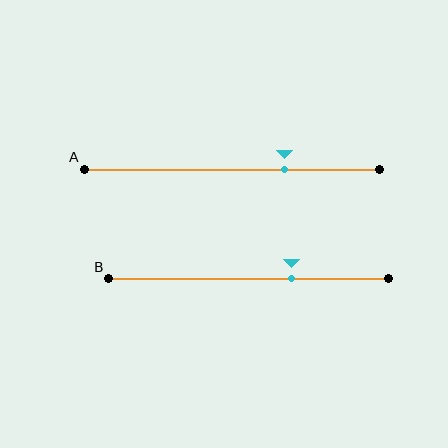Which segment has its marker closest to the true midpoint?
Segment B has its marker closest to the true midpoint.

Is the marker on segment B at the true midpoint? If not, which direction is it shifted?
No, the marker on segment B is shifted to the right by about 15% of the segment length.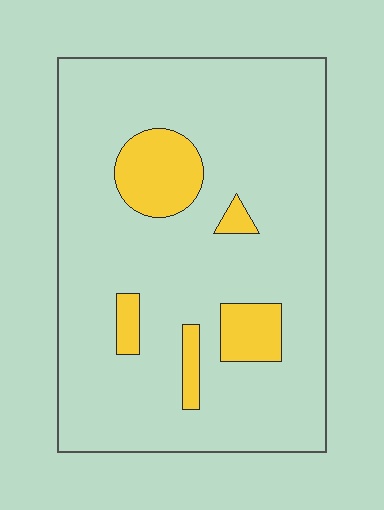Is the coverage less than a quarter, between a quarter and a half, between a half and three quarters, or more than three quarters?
Less than a quarter.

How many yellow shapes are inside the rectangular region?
5.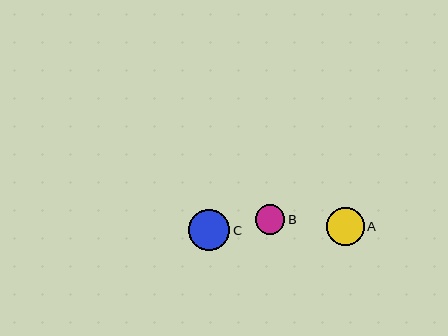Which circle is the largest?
Circle C is the largest with a size of approximately 41 pixels.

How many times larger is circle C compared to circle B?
Circle C is approximately 1.4 times the size of circle B.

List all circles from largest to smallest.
From largest to smallest: C, A, B.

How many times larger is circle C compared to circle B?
Circle C is approximately 1.4 times the size of circle B.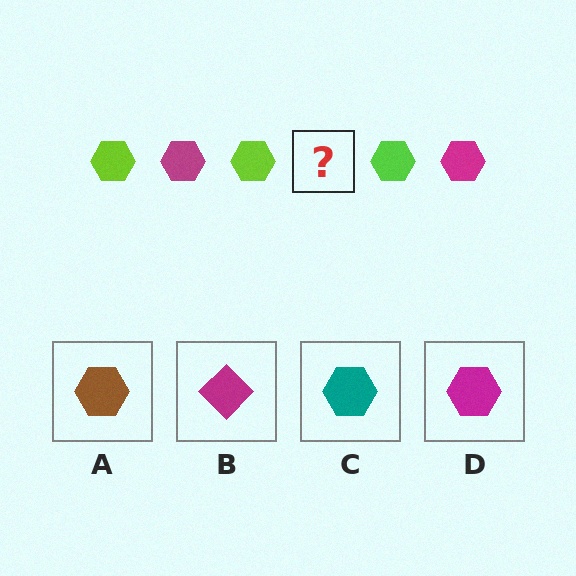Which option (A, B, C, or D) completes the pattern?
D.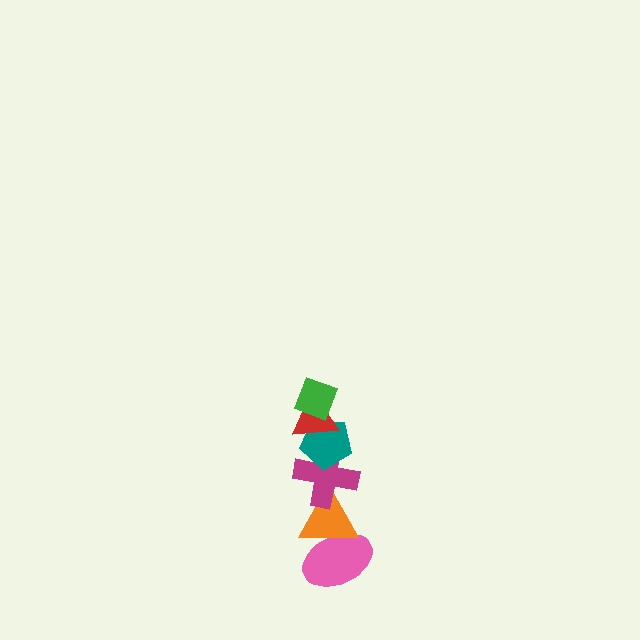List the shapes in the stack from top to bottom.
From top to bottom: the green diamond, the red triangle, the teal pentagon, the magenta cross, the orange triangle, the pink ellipse.